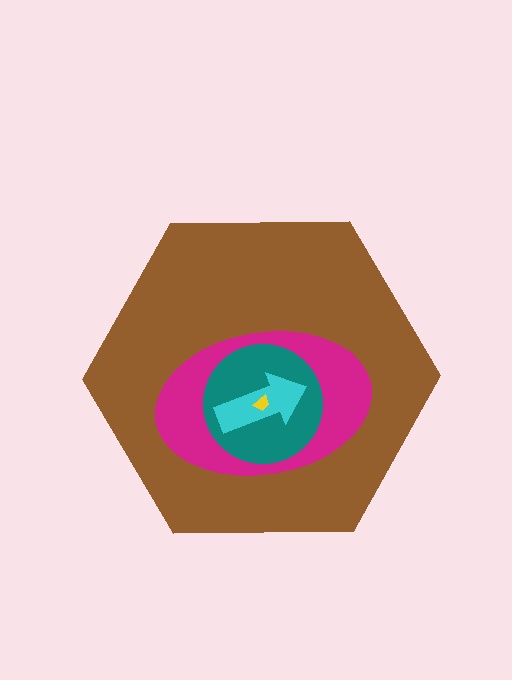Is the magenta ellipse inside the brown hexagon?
Yes.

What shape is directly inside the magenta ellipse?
The teal circle.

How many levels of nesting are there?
5.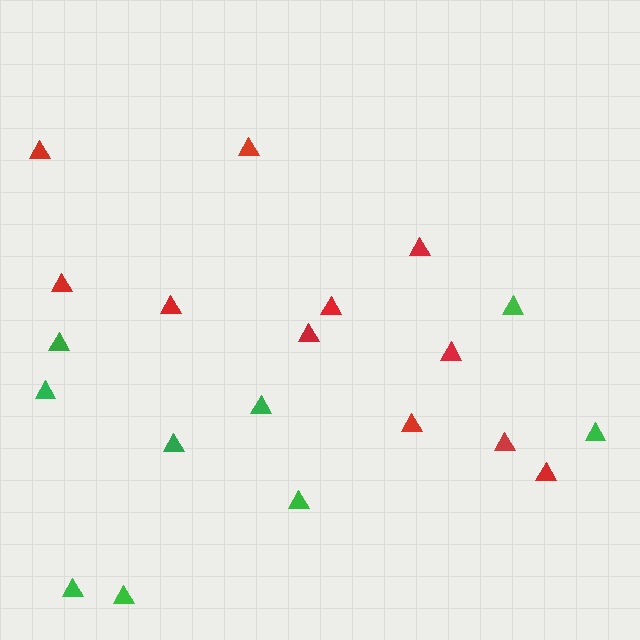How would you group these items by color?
There are 2 groups: one group of red triangles (11) and one group of green triangles (9).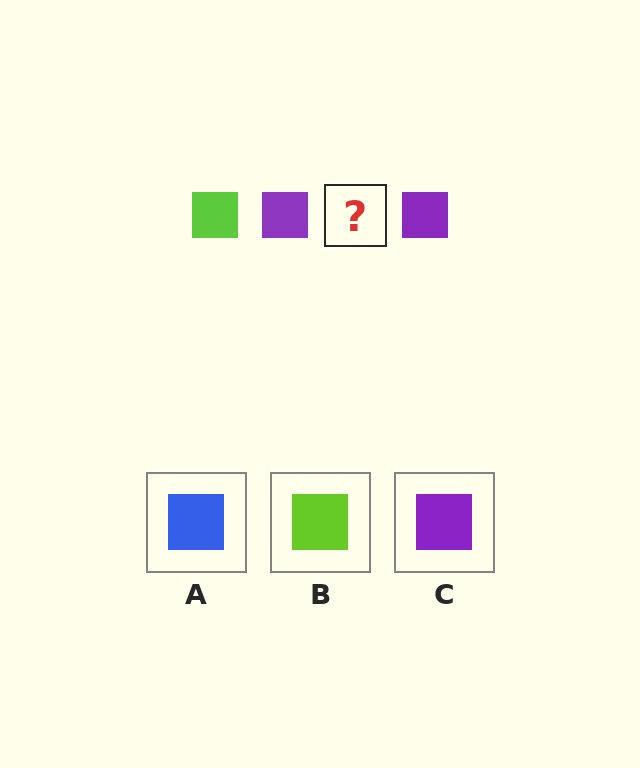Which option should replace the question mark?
Option B.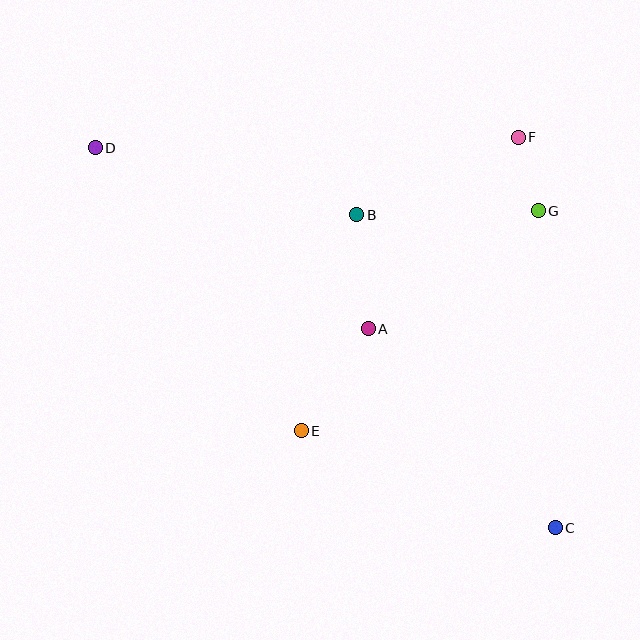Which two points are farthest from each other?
Points C and D are farthest from each other.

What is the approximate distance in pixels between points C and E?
The distance between C and E is approximately 272 pixels.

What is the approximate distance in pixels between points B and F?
The distance between B and F is approximately 179 pixels.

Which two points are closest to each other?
Points F and G are closest to each other.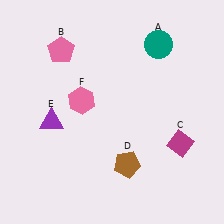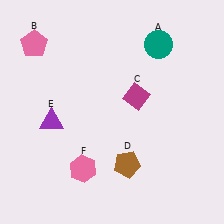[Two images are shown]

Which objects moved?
The objects that moved are: the pink pentagon (B), the magenta diamond (C), the pink hexagon (F).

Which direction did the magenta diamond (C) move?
The magenta diamond (C) moved up.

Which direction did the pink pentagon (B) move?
The pink pentagon (B) moved left.